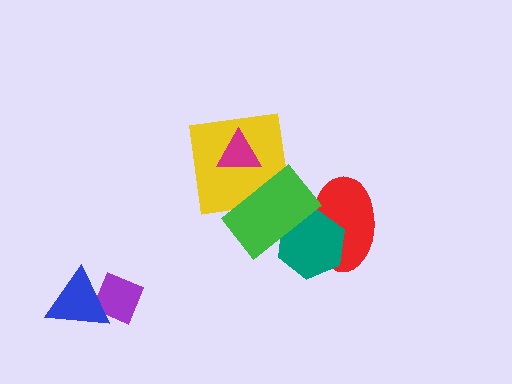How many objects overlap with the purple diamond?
1 object overlaps with the purple diamond.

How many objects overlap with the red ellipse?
2 objects overlap with the red ellipse.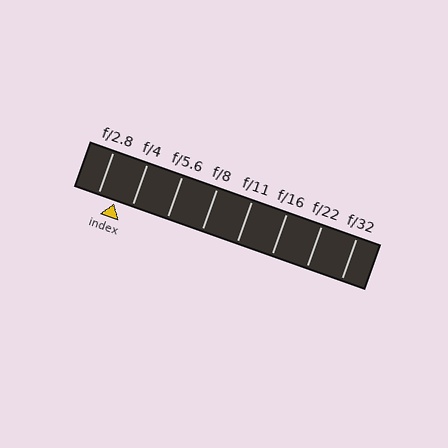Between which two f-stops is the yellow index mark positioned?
The index mark is between f/2.8 and f/4.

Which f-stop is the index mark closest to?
The index mark is closest to f/4.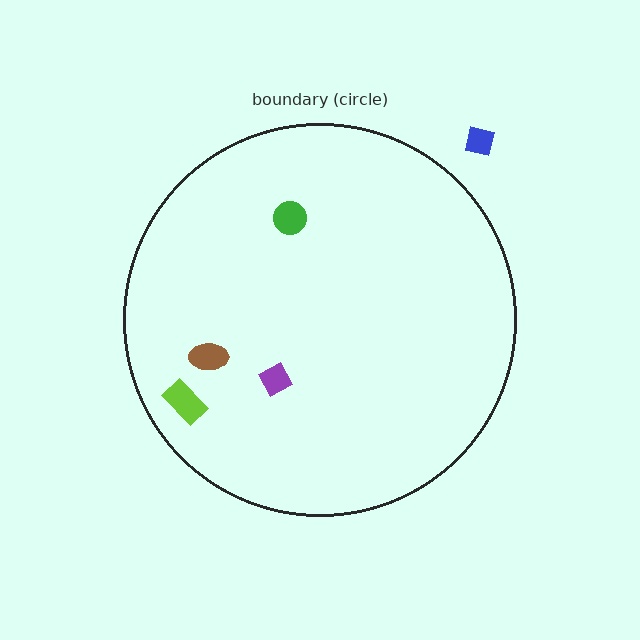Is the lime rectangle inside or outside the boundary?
Inside.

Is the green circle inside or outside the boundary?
Inside.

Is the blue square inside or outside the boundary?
Outside.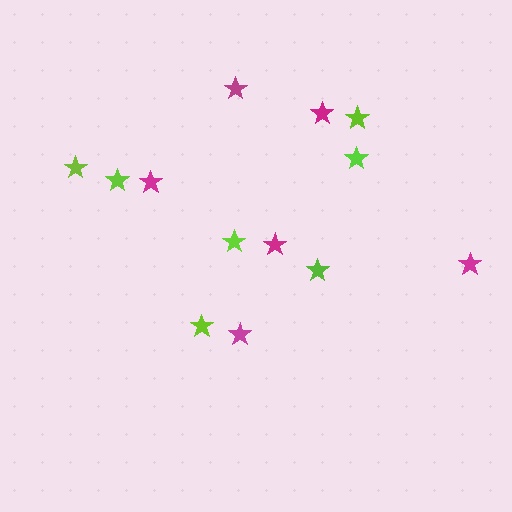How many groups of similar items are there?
There are 2 groups: one group of lime stars (7) and one group of magenta stars (6).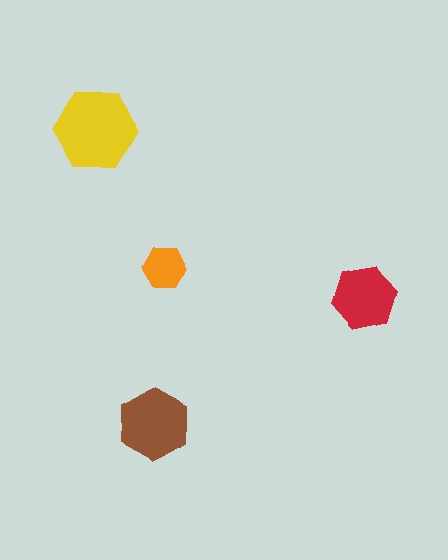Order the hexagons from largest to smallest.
the yellow one, the brown one, the red one, the orange one.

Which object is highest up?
The yellow hexagon is topmost.